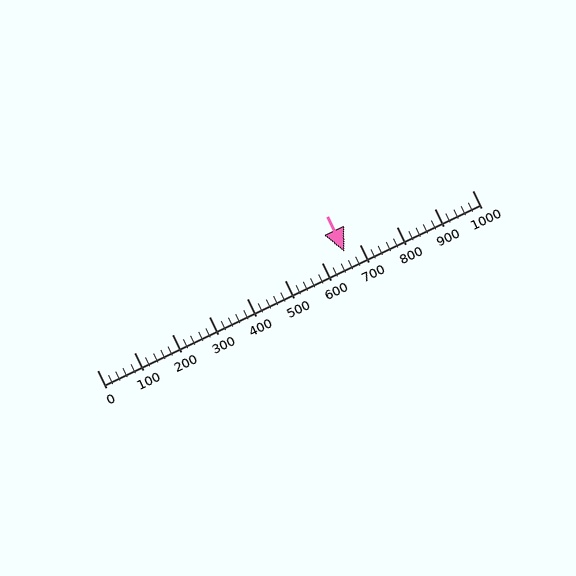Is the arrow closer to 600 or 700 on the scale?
The arrow is closer to 700.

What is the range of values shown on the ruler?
The ruler shows values from 0 to 1000.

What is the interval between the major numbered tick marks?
The major tick marks are spaced 100 units apart.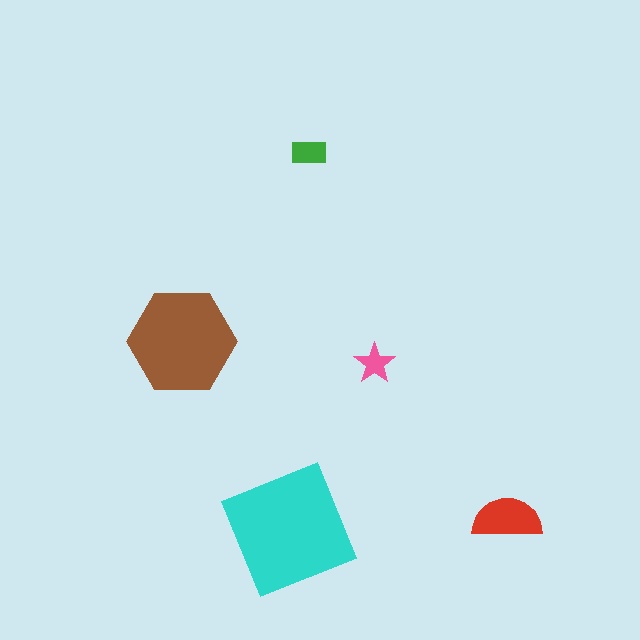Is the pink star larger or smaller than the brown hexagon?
Smaller.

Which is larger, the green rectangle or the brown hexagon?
The brown hexagon.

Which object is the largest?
The cyan square.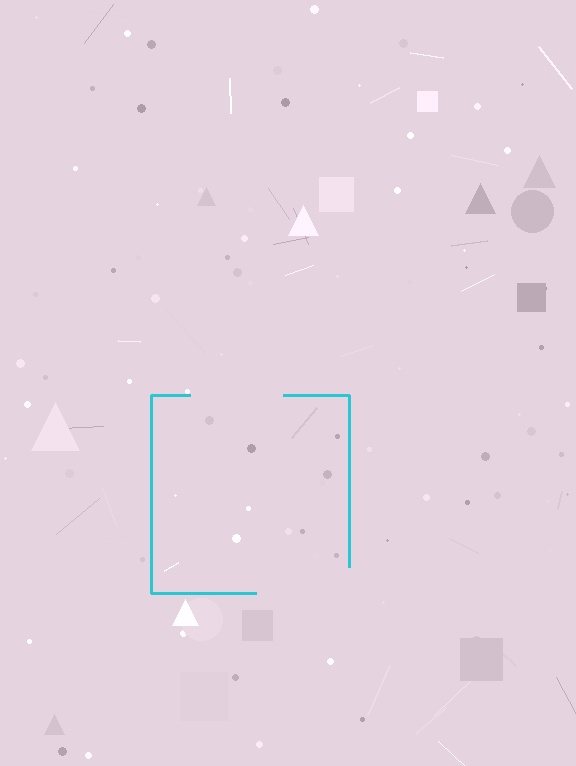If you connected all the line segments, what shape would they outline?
They would outline a square.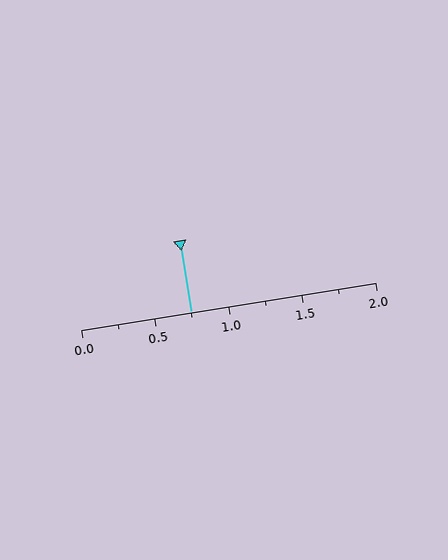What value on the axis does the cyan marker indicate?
The marker indicates approximately 0.75.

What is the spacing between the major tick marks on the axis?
The major ticks are spaced 0.5 apart.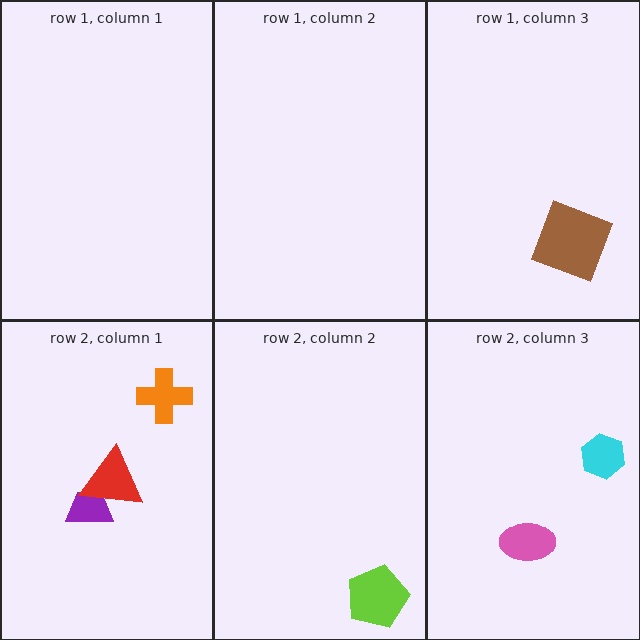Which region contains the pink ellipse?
The row 2, column 3 region.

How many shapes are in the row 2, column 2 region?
1.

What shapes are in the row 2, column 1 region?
The orange cross, the purple trapezoid, the red triangle.